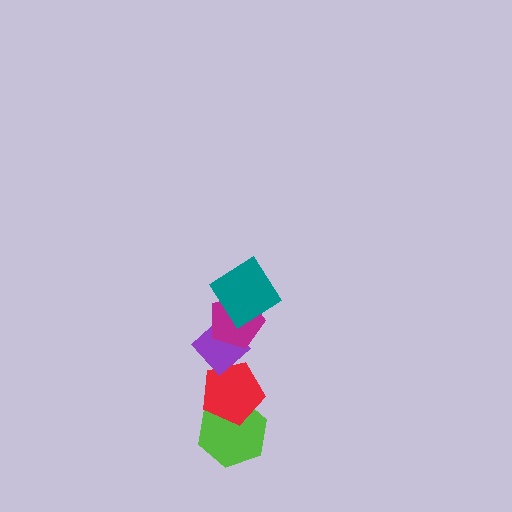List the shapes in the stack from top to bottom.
From top to bottom: the teal diamond, the magenta pentagon, the purple diamond, the red pentagon, the lime hexagon.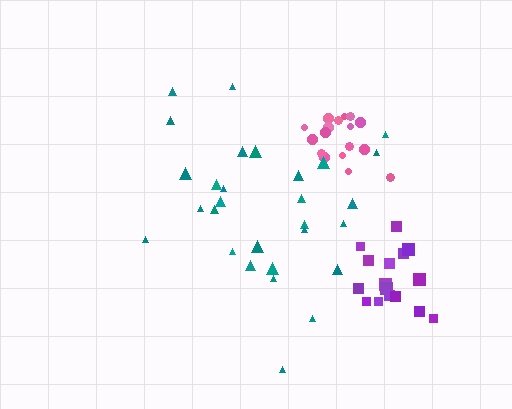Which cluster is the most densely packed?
Pink.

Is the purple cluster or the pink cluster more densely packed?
Pink.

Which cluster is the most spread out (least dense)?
Teal.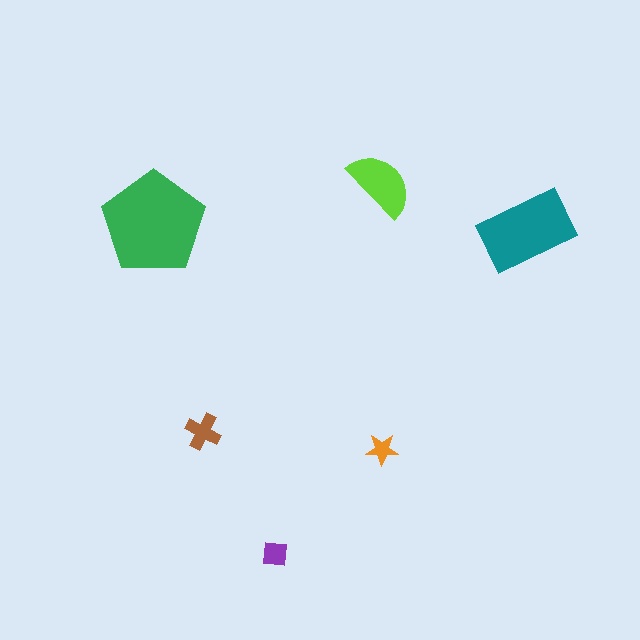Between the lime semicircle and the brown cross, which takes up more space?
The lime semicircle.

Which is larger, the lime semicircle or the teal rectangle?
The teal rectangle.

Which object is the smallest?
The orange star.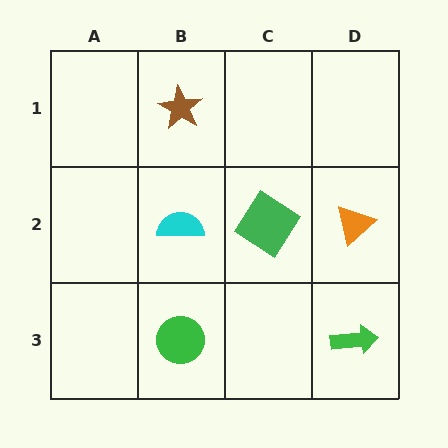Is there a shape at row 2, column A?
No, that cell is empty.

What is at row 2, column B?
A cyan semicircle.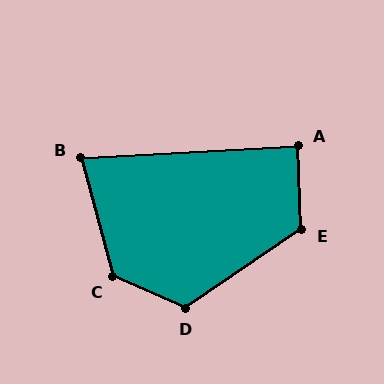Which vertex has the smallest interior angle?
B, at approximately 78 degrees.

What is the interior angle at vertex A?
Approximately 89 degrees (approximately right).